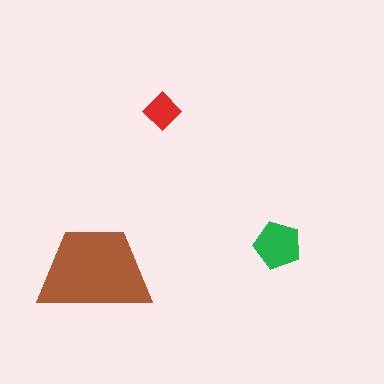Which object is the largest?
The brown trapezoid.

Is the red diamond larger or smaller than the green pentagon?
Smaller.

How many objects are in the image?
There are 3 objects in the image.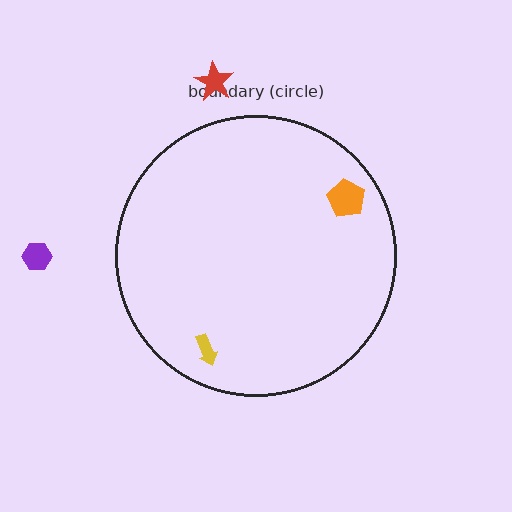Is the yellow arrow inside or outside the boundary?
Inside.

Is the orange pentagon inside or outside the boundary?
Inside.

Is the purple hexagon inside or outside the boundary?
Outside.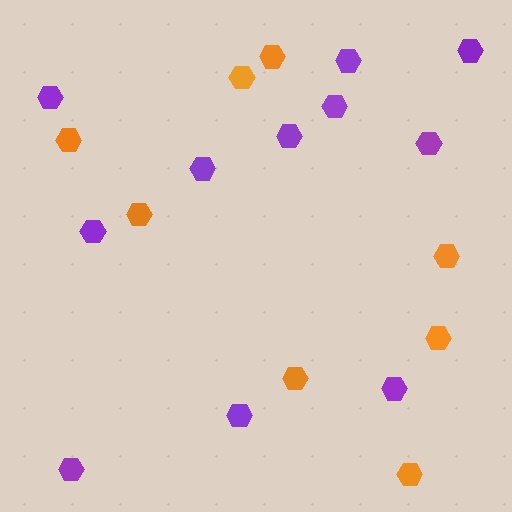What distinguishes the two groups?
There are 2 groups: one group of purple hexagons (11) and one group of orange hexagons (8).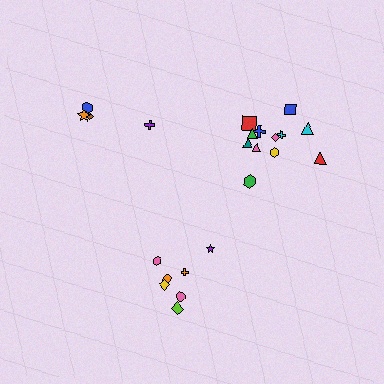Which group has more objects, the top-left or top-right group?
The top-right group.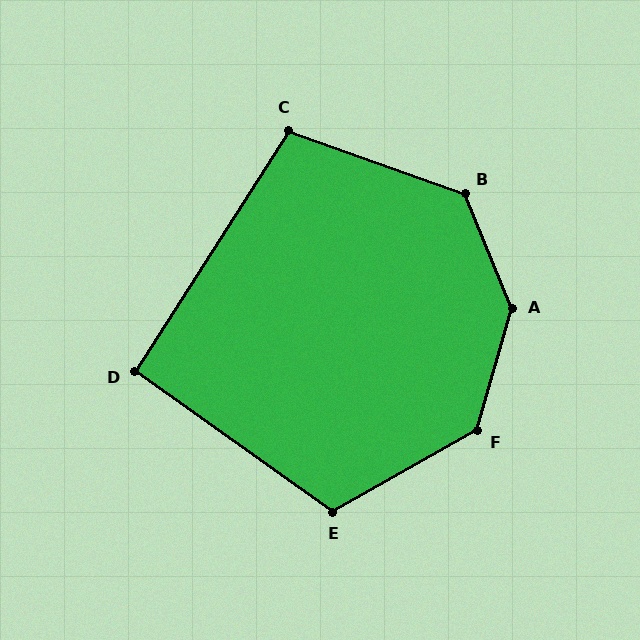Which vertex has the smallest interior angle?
D, at approximately 93 degrees.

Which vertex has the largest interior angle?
A, at approximately 142 degrees.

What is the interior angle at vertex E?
Approximately 115 degrees (obtuse).